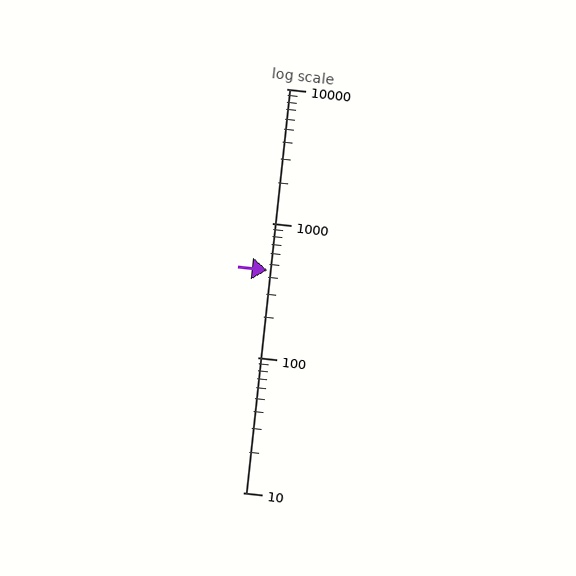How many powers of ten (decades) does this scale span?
The scale spans 3 decades, from 10 to 10000.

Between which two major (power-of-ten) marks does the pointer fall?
The pointer is between 100 and 1000.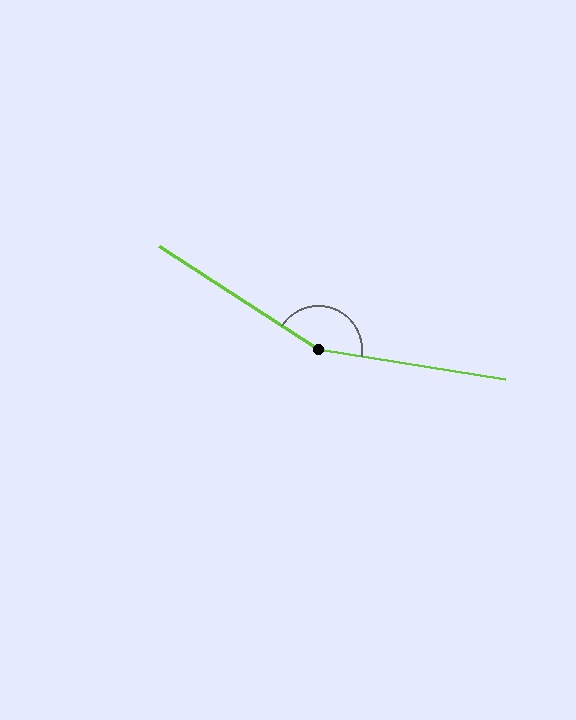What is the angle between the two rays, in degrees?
Approximately 156 degrees.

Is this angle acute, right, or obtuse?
It is obtuse.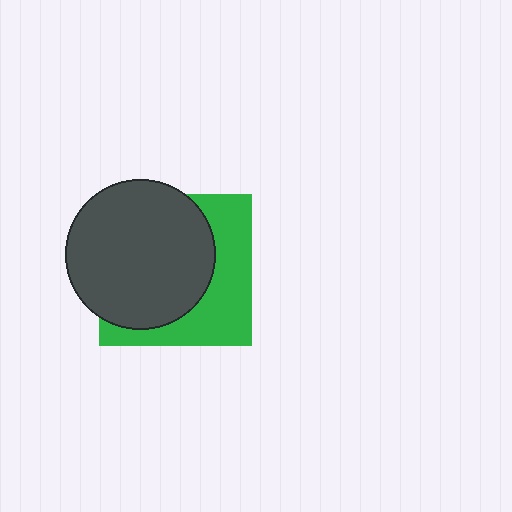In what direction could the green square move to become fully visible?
The green square could move right. That would shift it out from behind the dark gray circle entirely.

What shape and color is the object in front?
The object in front is a dark gray circle.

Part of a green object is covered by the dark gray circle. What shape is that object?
It is a square.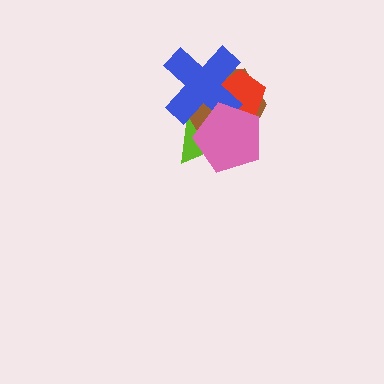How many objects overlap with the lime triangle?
3 objects overlap with the lime triangle.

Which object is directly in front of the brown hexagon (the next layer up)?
The red pentagon is directly in front of the brown hexagon.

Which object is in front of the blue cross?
The pink pentagon is in front of the blue cross.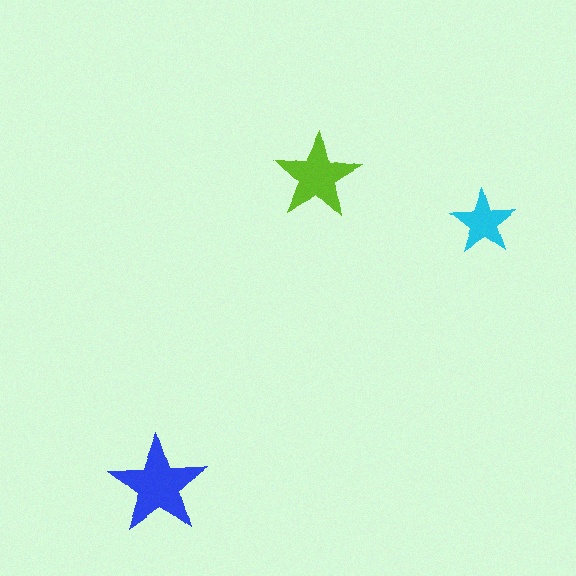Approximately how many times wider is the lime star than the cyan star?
About 1.5 times wider.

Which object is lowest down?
The blue star is bottommost.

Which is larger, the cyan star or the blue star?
The blue one.